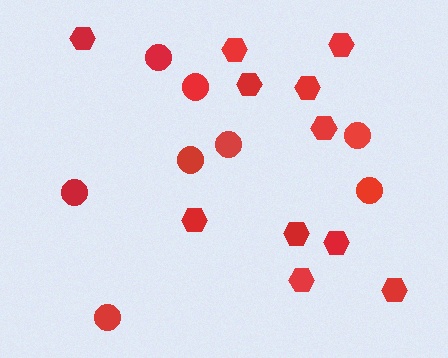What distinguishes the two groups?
There are 2 groups: one group of circles (8) and one group of hexagons (11).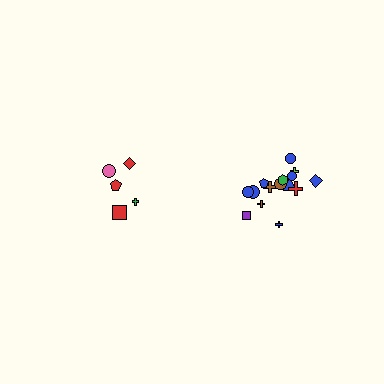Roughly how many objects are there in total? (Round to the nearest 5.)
Roughly 20 objects in total.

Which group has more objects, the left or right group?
The right group.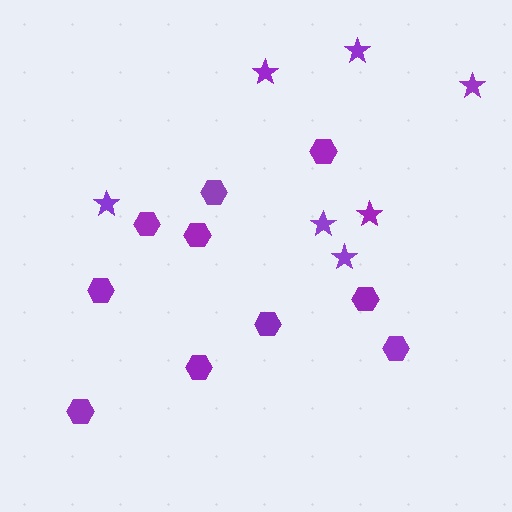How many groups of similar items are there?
There are 2 groups: one group of hexagons (10) and one group of stars (7).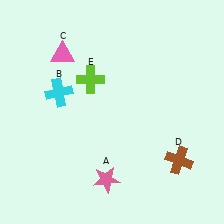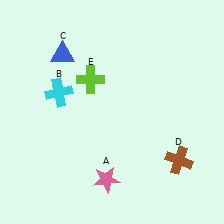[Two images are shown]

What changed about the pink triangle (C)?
In Image 1, C is pink. In Image 2, it changed to blue.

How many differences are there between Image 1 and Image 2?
There is 1 difference between the two images.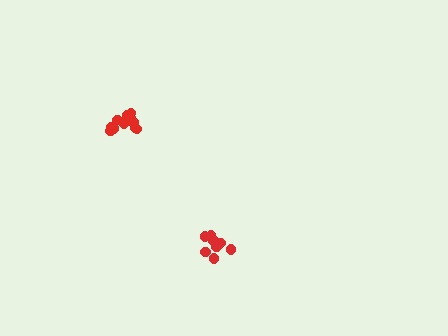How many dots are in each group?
Group 1: 13 dots, Group 2: 9 dots (22 total).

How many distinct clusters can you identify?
There are 2 distinct clusters.